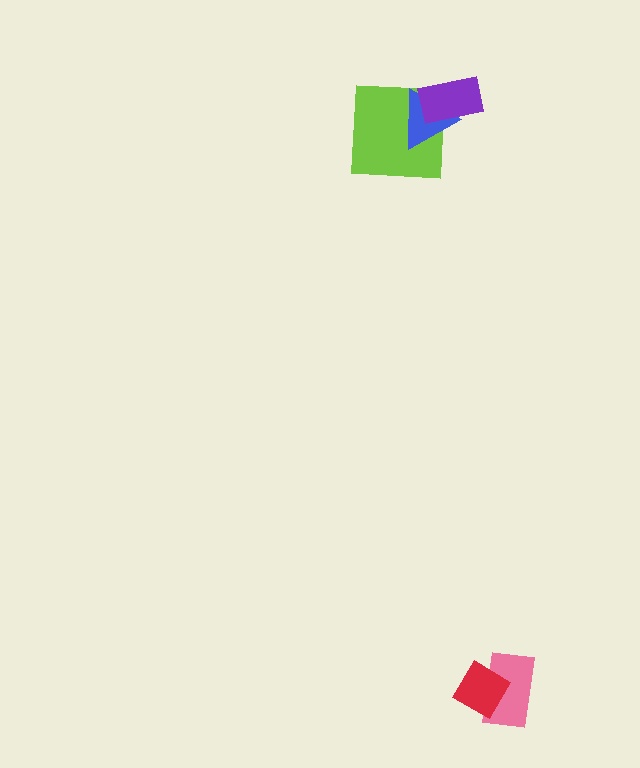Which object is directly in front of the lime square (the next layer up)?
The blue triangle is directly in front of the lime square.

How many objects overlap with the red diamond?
1 object overlaps with the red diamond.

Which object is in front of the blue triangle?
The purple rectangle is in front of the blue triangle.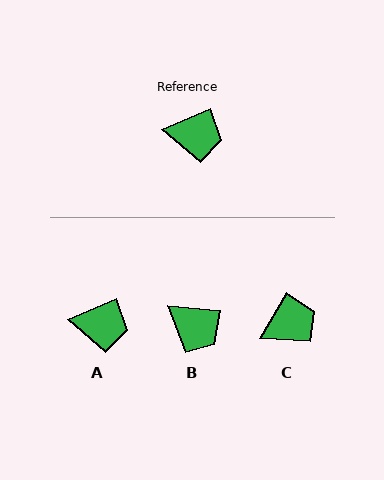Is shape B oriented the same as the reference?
No, it is off by about 29 degrees.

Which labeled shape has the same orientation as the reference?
A.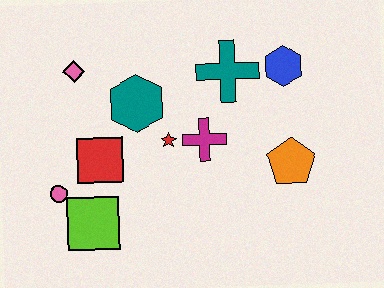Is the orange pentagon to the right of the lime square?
Yes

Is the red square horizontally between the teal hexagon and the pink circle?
Yes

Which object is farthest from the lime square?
The blue hexagon is farthest from the lime square.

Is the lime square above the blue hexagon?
No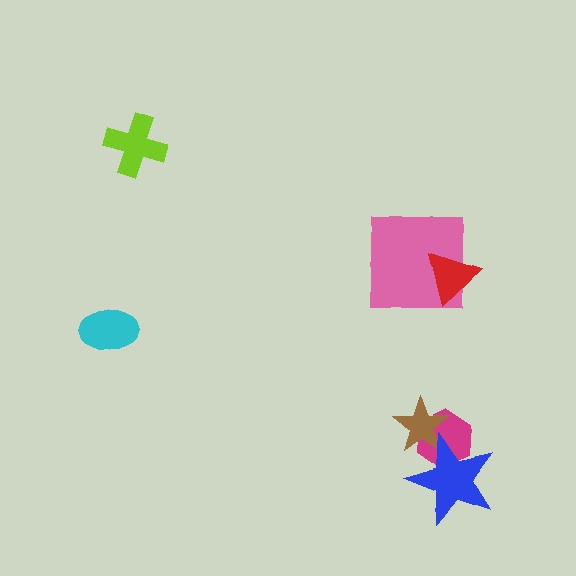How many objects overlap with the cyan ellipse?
0 objects overlap with the cyan ellipse.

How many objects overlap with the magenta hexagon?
2 objects overlap with the magenta hexagon.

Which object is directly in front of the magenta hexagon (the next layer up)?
The brown star is directly in front of the magenta hexagon.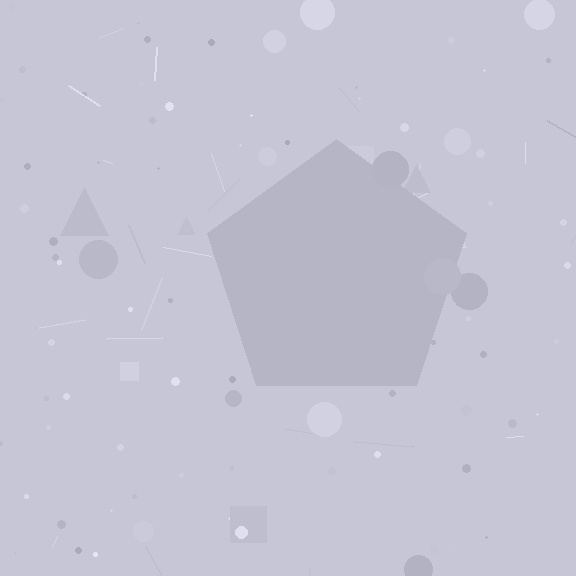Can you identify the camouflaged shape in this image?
The camouflaged shape is a pentagon.